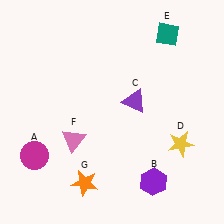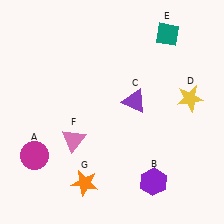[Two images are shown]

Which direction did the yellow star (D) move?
The yellow star (D) moved up.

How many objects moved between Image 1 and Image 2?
1 object moved between the two images.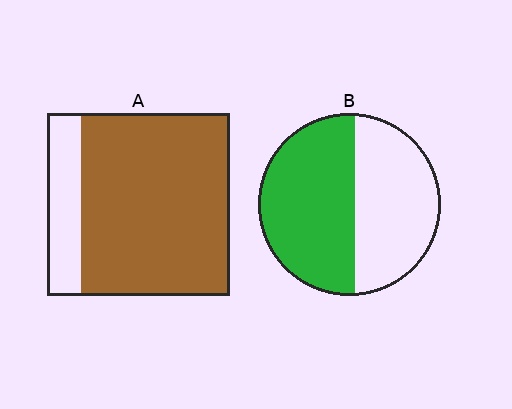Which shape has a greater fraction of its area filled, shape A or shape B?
Shape A.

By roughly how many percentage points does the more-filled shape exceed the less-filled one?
By roughly 30 percentage points (A over B).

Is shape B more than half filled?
Roughly half.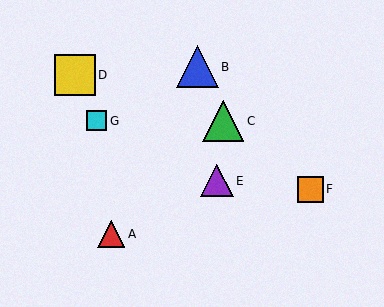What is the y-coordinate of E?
Object E is at y≈181.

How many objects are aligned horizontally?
2 objects (C, G) are aligned horizontally.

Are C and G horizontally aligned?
Yes, both are at y≈121.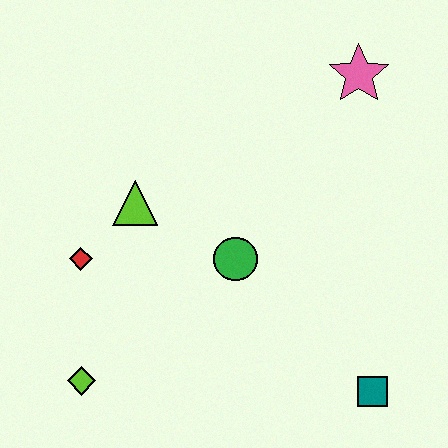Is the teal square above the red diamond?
No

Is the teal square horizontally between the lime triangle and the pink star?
No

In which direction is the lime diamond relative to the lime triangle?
The lime diamond is below the lime triangle.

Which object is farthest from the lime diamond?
The pink star is farthest from the lime diamond.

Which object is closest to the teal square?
The green circle is closest to the teal square.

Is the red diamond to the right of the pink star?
No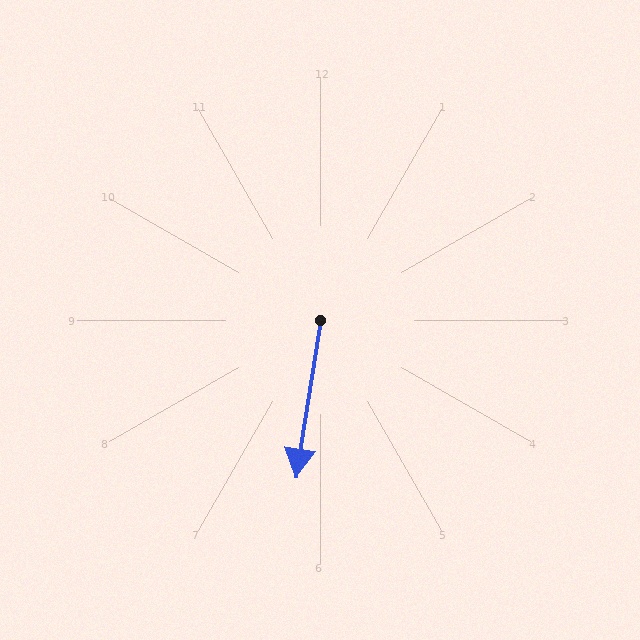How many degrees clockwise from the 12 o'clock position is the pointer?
Approximately 189 degrees.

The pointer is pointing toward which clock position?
Roughly 6 o'clock.